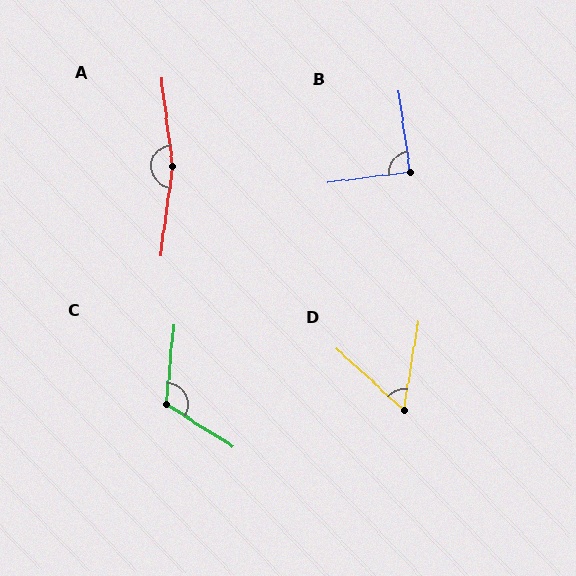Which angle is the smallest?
D, at approximately 57 degrees.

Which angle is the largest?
A, at approximately 165 degrees.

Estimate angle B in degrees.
Approximately 89 degrees.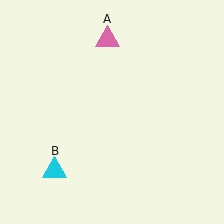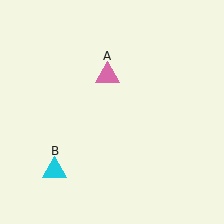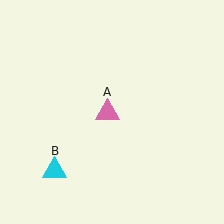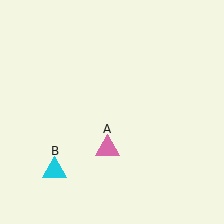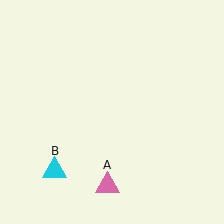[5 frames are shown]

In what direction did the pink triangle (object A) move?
The pink triangle (object A) moved down.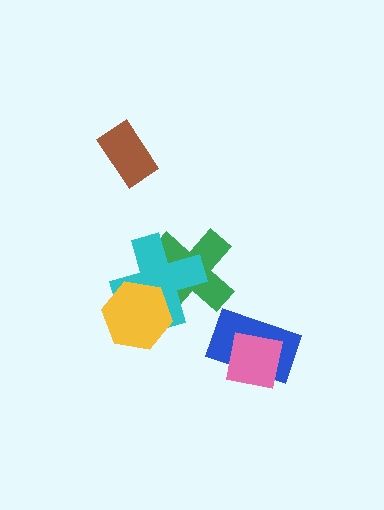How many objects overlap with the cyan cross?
2 objects overlap with the cyan cross.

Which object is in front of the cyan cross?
The yellow hexagon is in front of the cyan cross.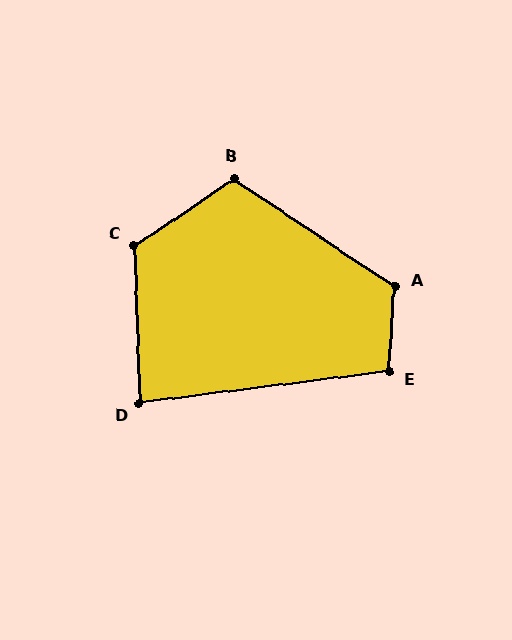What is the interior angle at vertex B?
Approximately 112 degrees (obtuse).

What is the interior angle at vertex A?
Approximately 120 degrees (obtuse).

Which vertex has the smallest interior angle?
D, at approximately 85 degrees.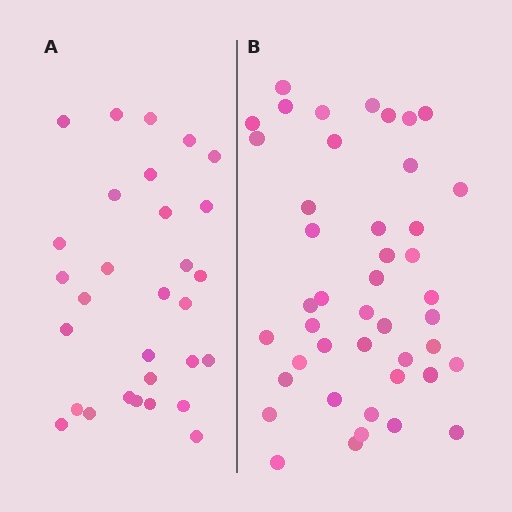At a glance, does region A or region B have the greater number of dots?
Region B (the right region) has more dots.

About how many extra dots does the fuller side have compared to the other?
Region B has approximately 15 more dots than region A.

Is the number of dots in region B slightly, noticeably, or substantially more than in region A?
Region B has substantially more. The ratio is roughly 1.5 to 1.